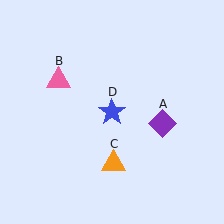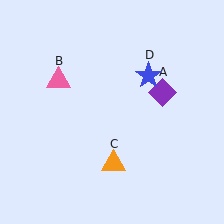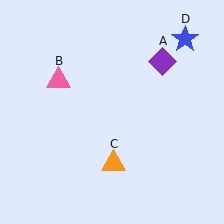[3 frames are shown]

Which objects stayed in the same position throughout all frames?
Pink triangle (object B) and orange triangle (object C) remained stationary.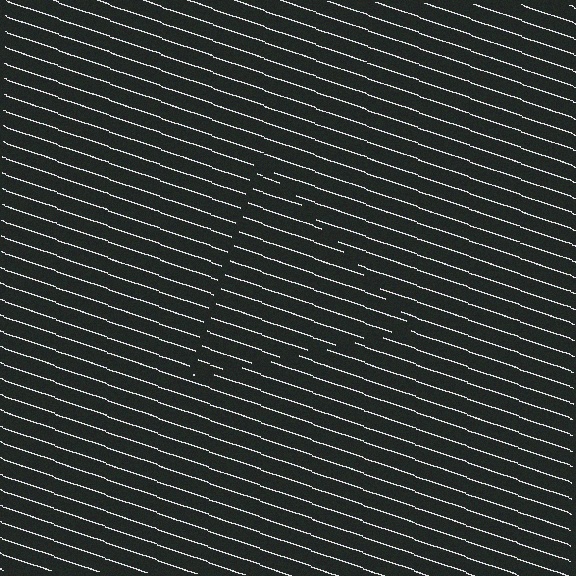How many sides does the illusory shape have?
3 sides — the line-ends trace a triangle.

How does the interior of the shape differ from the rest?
The interior of the shape contains the same grating, shifted by half a period — the contour is defined by the phase discontinuity where line-ends from the inner and outer gratings abut.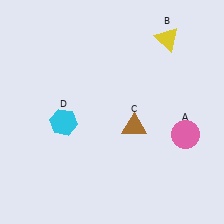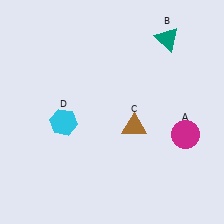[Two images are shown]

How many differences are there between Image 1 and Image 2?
There are 2 differences between the two images.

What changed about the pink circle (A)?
In Image 1, A is pink. In Image 2, it changed to magenta.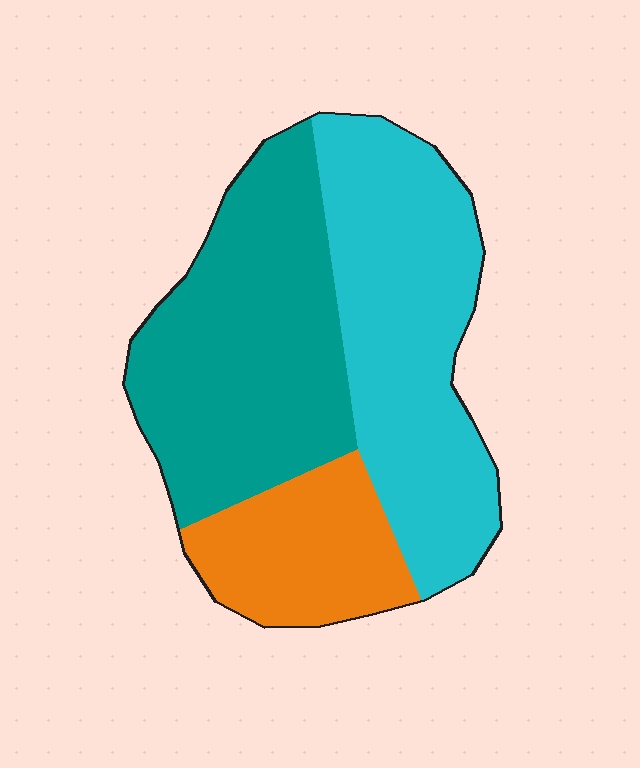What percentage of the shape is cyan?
Cyan covers 40% of the shape.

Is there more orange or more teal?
Teal.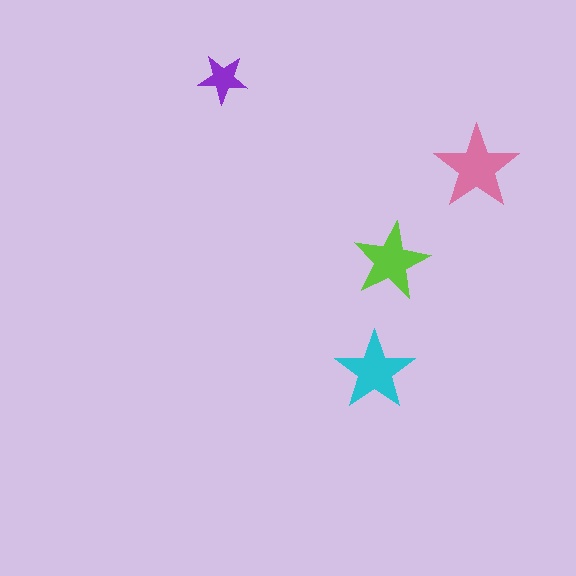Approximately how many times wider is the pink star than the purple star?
About 1.5 times wider.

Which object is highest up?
The purple star is topmost.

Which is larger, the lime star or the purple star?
The lime one.